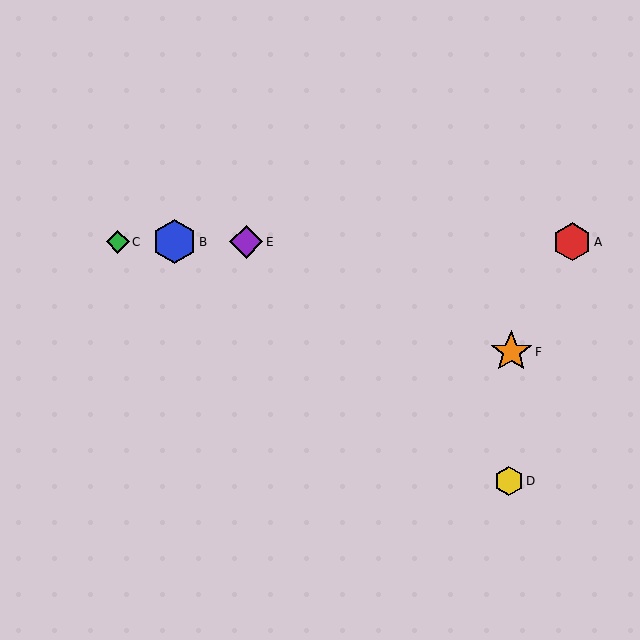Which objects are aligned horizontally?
Objects A, B, C, E are aligned horizontally.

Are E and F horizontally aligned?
No, E is at y≈242 and F is at y≈352.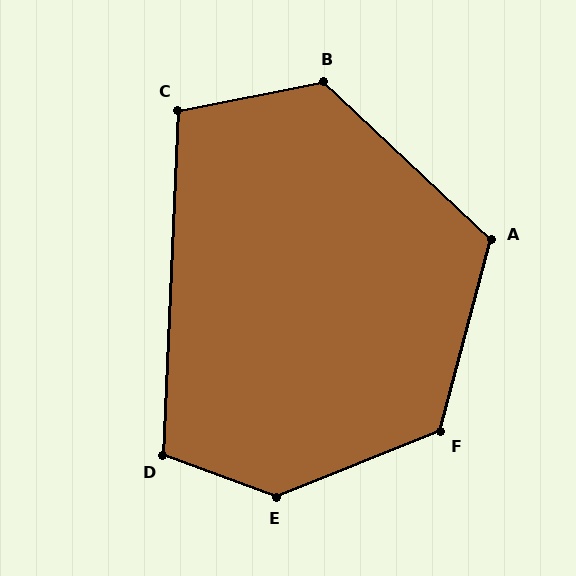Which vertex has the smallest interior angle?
C, at approximately 104 degrees.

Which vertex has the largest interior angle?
E, at approximately 138 degrees.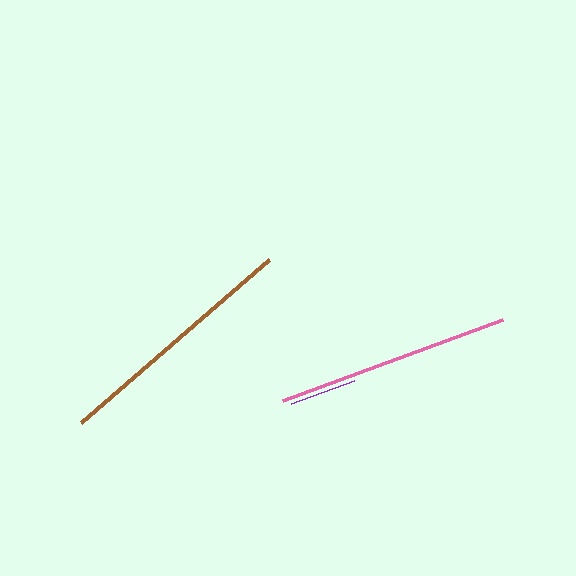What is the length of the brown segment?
The brown segment is approximately 248 pixels long.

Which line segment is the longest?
The brown line is the longest at approximately 248 pixels.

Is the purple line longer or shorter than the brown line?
The brown line is longer than the purple line.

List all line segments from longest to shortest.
From longest to shortest: brown, pink, purple.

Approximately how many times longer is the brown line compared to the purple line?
The brown line is approximately 3.7 times the length of the purple line.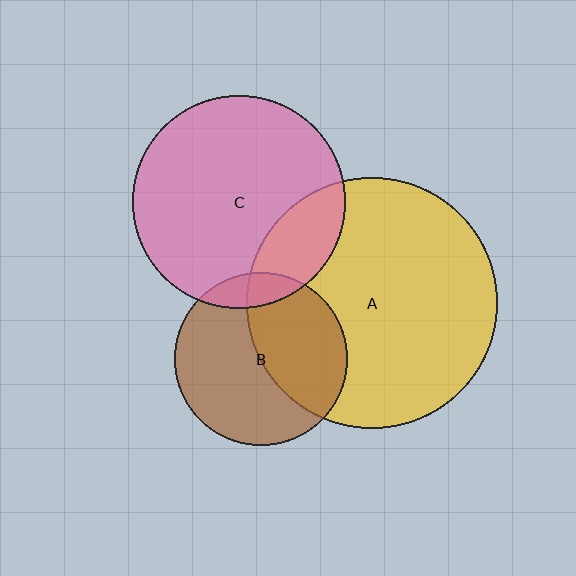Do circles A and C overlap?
Yes.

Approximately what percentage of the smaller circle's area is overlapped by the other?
Approximately 20%.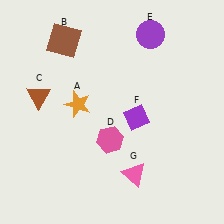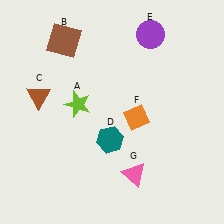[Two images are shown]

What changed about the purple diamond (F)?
In Image 1, F is purple. In Image 2, it changed to orange.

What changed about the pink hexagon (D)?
In Image 1, D is pink. In Image 2, it changed to teal.